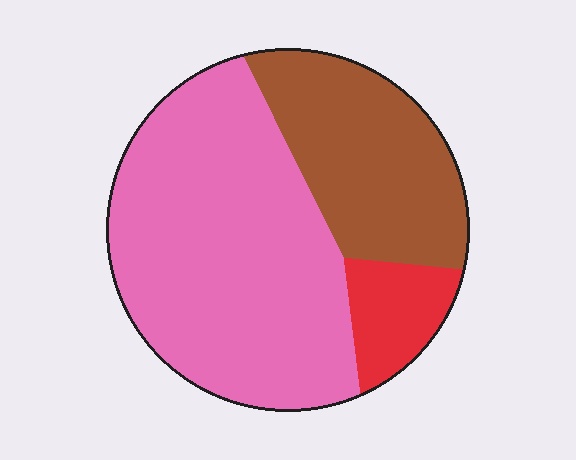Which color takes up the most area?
Pink, at roughly 60%.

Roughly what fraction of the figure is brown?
Brown covers 30% of the figure.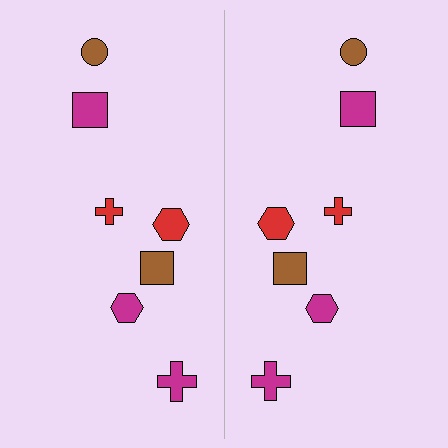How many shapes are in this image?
There are 14 shapes in this image.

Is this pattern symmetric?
Yes, this pattern has bilateral (reflection) symmetry.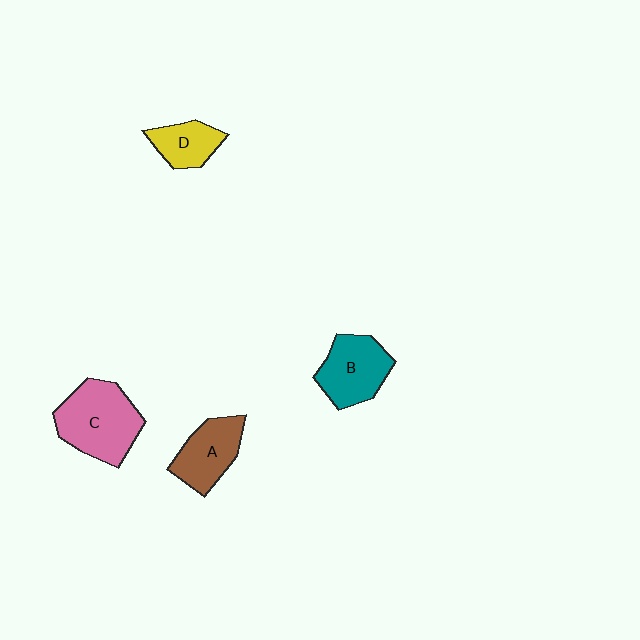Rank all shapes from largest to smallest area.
From largest to smallest: C (pink), B (teal), A (brown), D (yellow).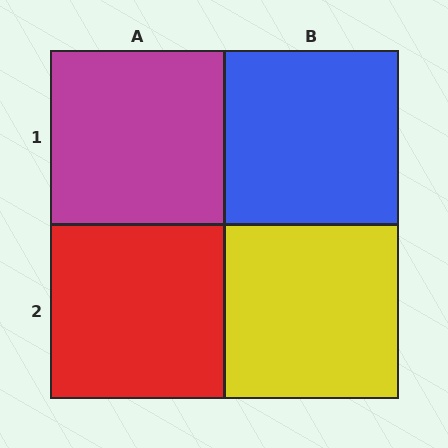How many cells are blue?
1 cell is blue.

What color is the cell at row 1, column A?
Magenta.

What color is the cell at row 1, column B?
Blue.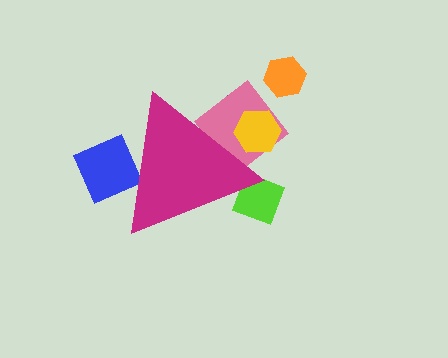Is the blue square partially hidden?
Yes, the blue square is partially hidden behind the magenta triangle.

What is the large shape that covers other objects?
A magenta triangle.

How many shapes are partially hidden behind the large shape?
5 shapes are partially hidden.